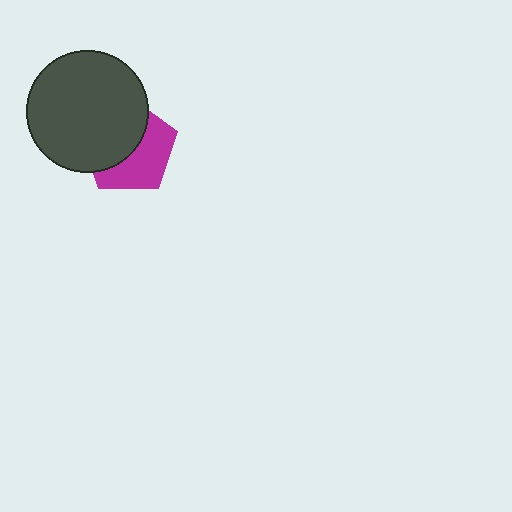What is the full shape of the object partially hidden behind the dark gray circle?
The partially hidden object is a magenta pentagon.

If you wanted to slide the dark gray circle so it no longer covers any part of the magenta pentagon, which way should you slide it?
Slide it toward the upper-left — that is the most direct way to separate the two shapes.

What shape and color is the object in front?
The object in front is a dark gray circle.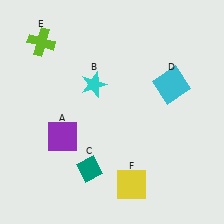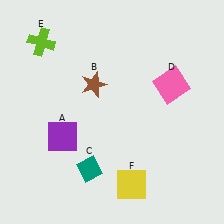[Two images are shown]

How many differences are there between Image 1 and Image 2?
There are 2 differences between the two images.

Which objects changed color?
B changed from cyan to brown. D changed from cyan to pink.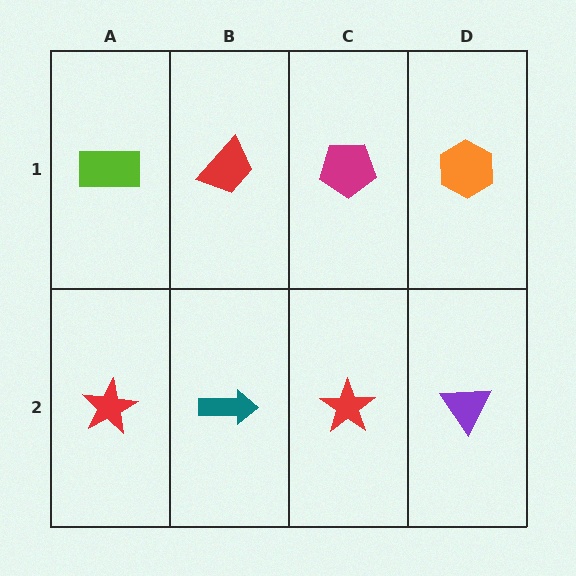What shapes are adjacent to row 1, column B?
A teal arrow (row 2, column B), a lime rectangle (row 1, column A), a magenta pentagon (row 1, column C).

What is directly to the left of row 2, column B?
A red star.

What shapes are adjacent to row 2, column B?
A red trapezoid (row 1, column B), a red star (row 2, column A), a red star (row 2, column C).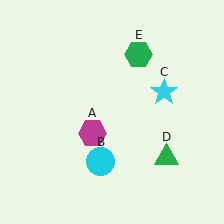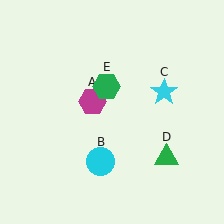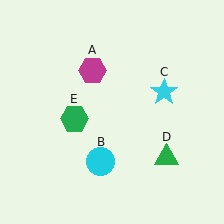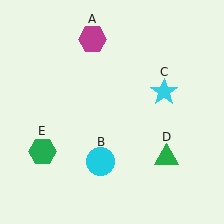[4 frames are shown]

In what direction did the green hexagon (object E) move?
The green hexagon (object E) moved down and to the left.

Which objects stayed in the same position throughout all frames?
Cyan circle (object B) and cyan star (object C) and green triangle (object D) remained stationary.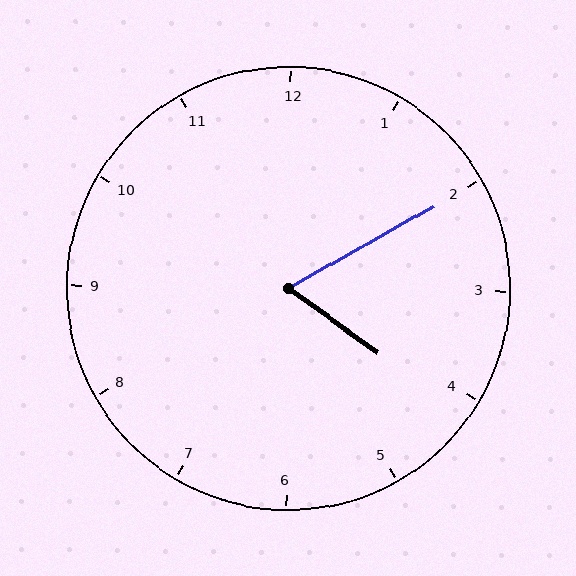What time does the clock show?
4:10.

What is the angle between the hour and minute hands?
Approximately 65 degrees.